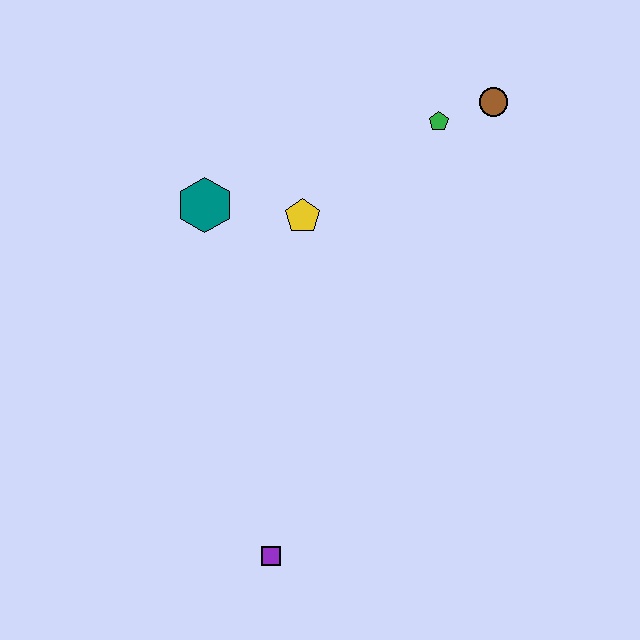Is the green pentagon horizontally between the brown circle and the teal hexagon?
Yes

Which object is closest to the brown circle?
The green pentagon is closest to the brown circle.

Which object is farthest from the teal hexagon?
The purple square is farthest from the teal hexagon.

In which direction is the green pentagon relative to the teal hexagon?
The green pentagon is to the right of the teal hexagon.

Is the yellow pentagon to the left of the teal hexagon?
No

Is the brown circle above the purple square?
Yes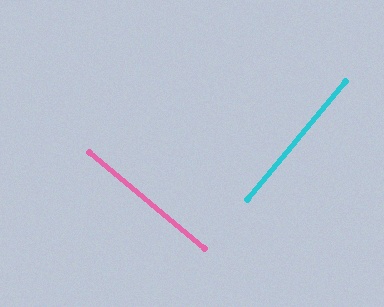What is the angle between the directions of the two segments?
Approximately 90 degrees.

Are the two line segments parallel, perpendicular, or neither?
Perpendicular — they meet at approximately 90°.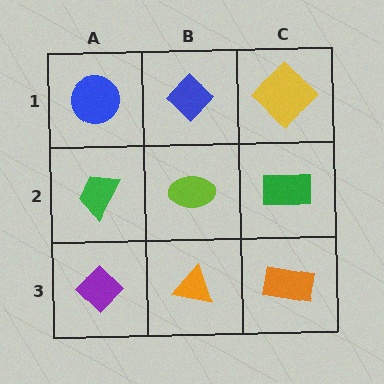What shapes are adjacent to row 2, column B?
A blue diamond (row 1, column B), an orange triangle (row 3, column B), a green trapezoid (row 2, column A), a green rectangle (row 2, column C).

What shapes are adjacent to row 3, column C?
A green rectangle (row 2, column C), an orange triangle (row 3, column B).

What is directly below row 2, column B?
An orange triangle.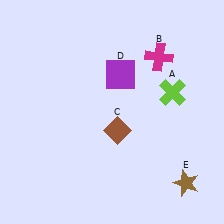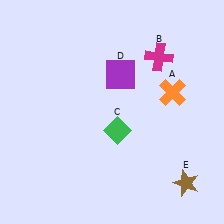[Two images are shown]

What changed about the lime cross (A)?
In Image 1, A is lime. In Image 2, it changed to orange.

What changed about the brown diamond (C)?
In Image 1, C is brown. In Image 2, it changed to green.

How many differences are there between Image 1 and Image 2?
There are 2 differences between the two images.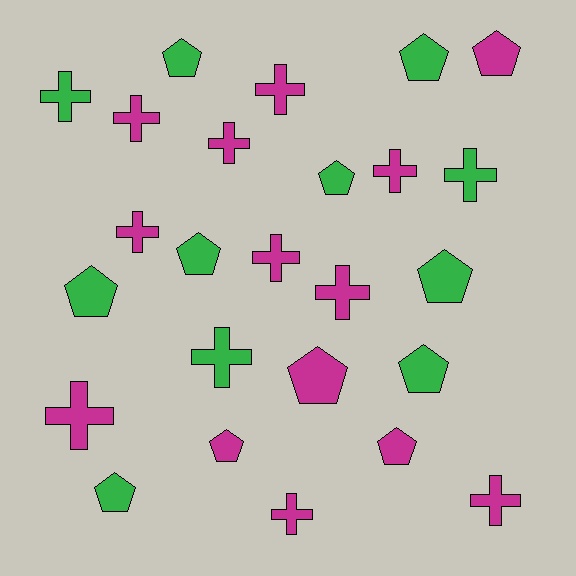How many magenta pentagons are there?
There are 4 magenta pentagons.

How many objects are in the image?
There are 25 objects.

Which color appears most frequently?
Magenta, with 14 objects.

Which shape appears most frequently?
Cross, with 13 objects.